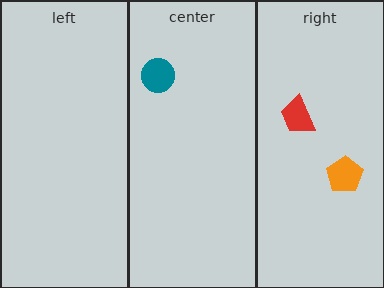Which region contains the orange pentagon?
The right region.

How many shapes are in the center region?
1.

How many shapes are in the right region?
2.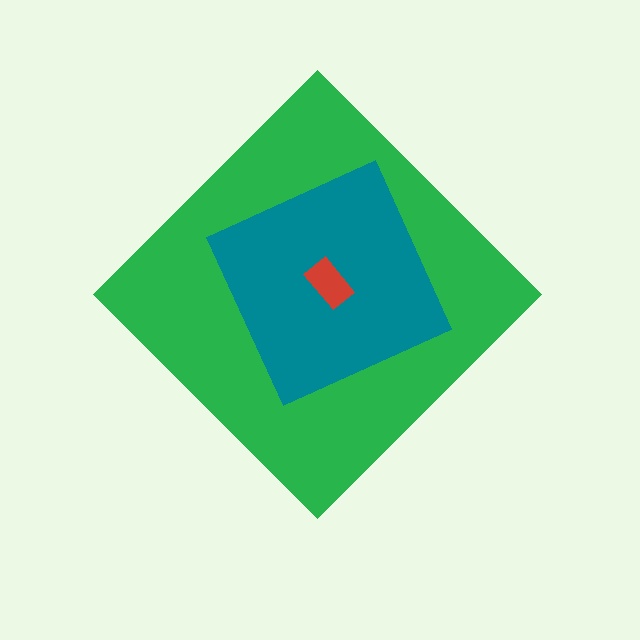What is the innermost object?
The red rectangle.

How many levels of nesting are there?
3.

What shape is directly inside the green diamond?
The teal square.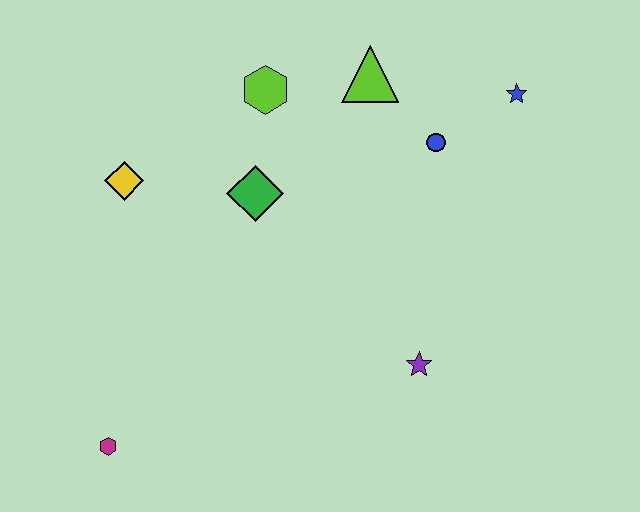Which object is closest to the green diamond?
The lime hexagon is closest to the green diamond.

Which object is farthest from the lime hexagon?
The magenta hexagon is farthest from the lime hexagon.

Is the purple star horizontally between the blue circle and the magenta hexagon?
Yes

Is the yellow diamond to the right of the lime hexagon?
No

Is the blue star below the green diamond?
No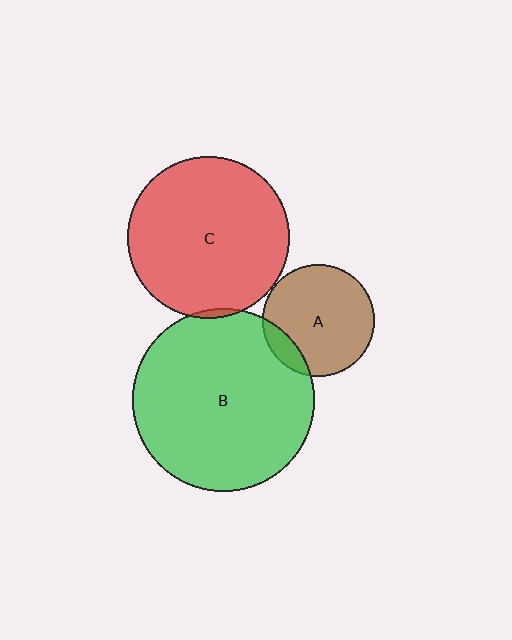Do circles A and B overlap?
Yes.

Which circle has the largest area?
Circle B (green).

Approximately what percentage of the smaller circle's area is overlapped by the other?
Approximately 10%.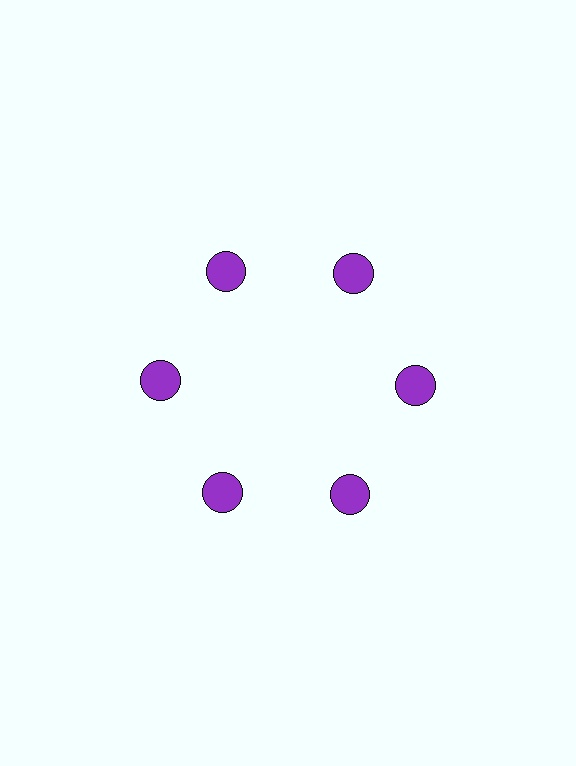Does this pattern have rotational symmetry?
Yes, this pattern has 6-fold rotational symmetry. It looks the same after rotating 60 degrees around the center.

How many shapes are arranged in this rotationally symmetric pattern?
There are 6 shapes, arranged in 6 groups of 1.